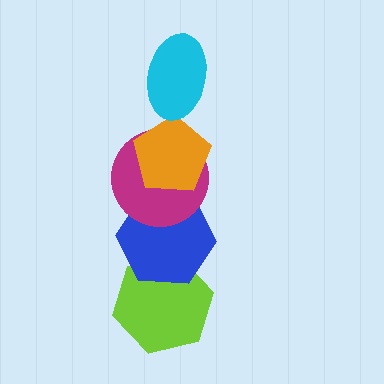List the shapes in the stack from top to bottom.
From top to bottom: the cyan ellipse, the orange pentagon, the magenta circle, the blue hexagon, the lime hexagon.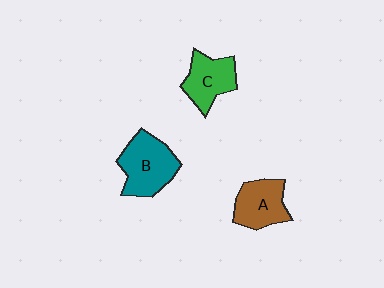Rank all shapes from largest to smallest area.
From largest to smallest: B (teal), A (brown), C (green).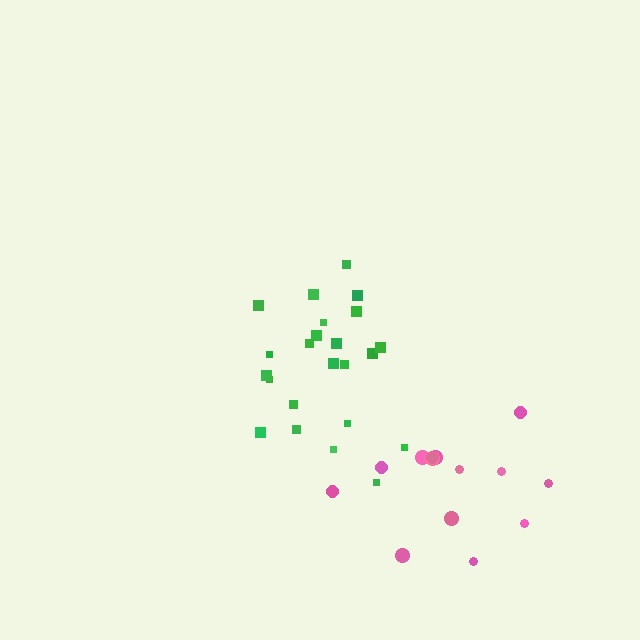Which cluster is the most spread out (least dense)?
Pink.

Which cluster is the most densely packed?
Green.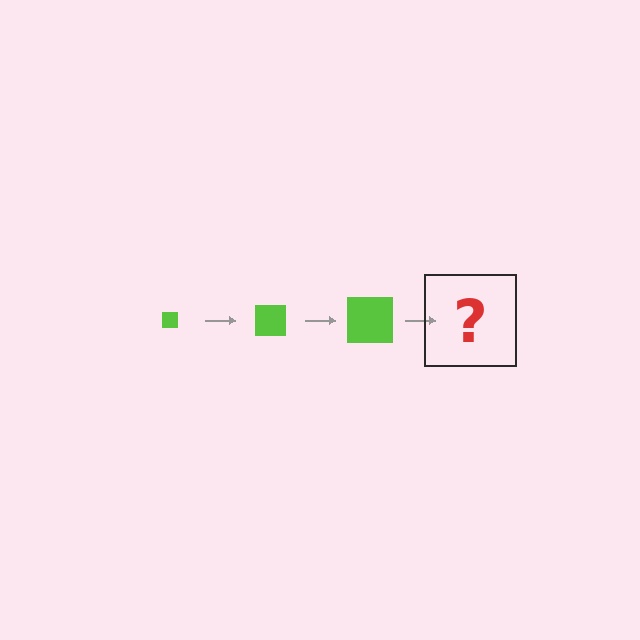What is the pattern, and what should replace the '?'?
The pattern is that the square gets progressively larger each step. The '?' should be a lime square, larger than the previous one.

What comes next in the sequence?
The next element should be a lime square, larger than the previous one.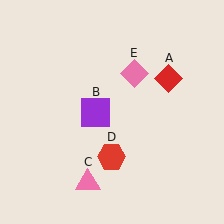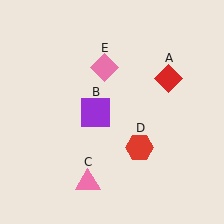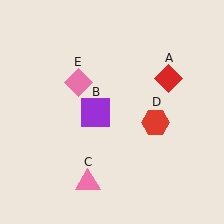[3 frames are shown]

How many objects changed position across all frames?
2 objects changed position: red hexagon (object D), pink diamond (object E).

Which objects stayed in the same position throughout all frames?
Red diamond (object A) and purple square (object B) and pink triangle (object C) remained stationary.